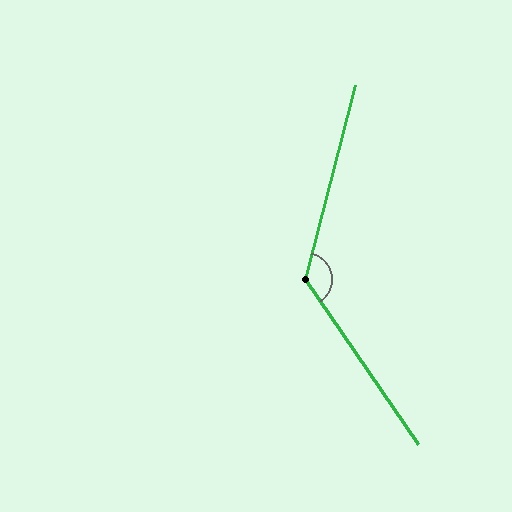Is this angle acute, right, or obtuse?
It is obtuse.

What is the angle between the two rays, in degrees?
Approximately 131 degrees.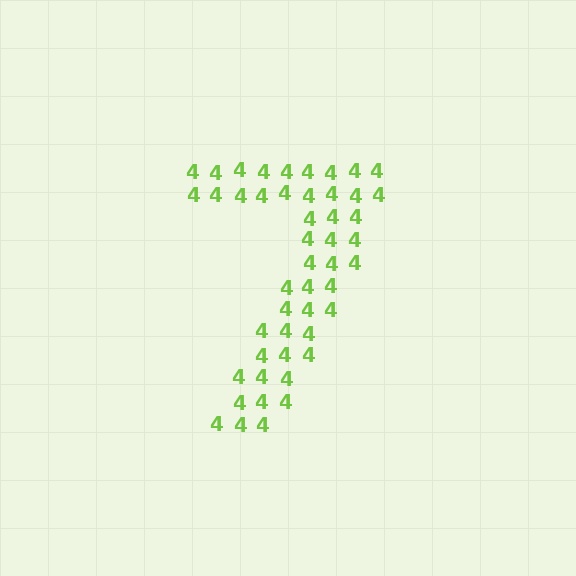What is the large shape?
The large shape is the digit 7.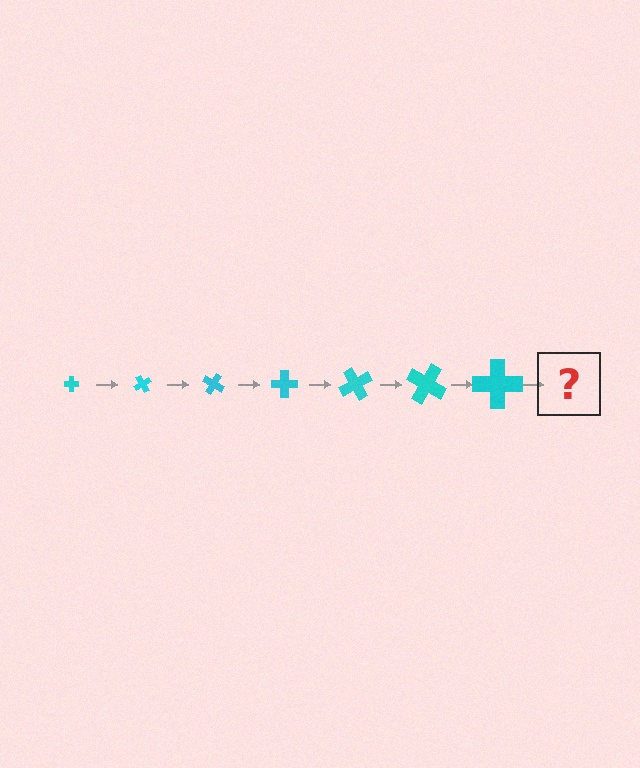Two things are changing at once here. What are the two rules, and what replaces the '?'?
The two rules are that the cross grows larger each step and it rotates 60 degrees each step. The '?' should be a cross, larger than the previous one and rotated 420 degrees from the start.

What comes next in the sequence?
The next element should be a cross, larger than the previous one and rotated 420 degrees from the start.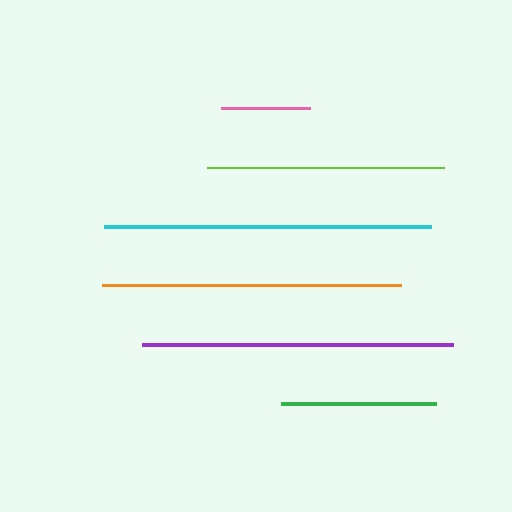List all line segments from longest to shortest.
From longest to shortest: cyan, purple, orange, lime, green, pink.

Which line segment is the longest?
The cyan line is the longest at approximately 327 pixels.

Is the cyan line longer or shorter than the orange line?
The cyan line is longer than the orange line.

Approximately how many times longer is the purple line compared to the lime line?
The purple line is approximately 1.3 times the length of the lime line.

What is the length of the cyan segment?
The cyan segment is approximately 327 pixels long.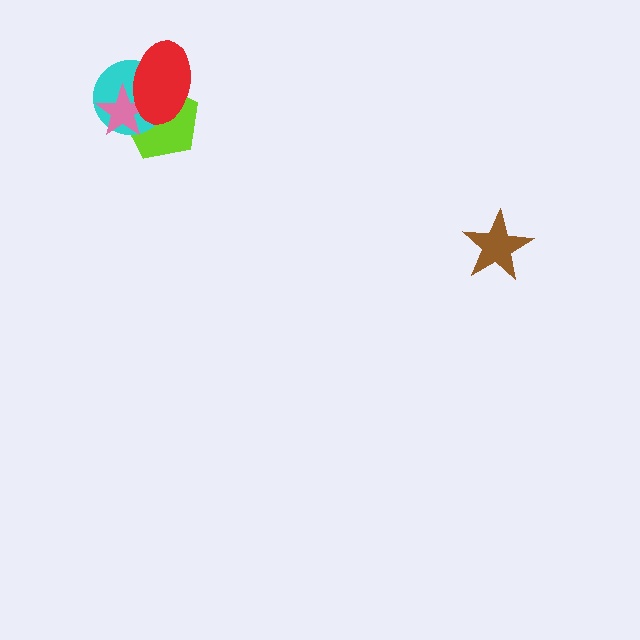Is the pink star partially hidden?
Yes, it is partially covered by another shape.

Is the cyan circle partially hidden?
Yes, it is partially covered by another shape.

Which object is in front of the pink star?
The red ellipse is in front of the pink star.